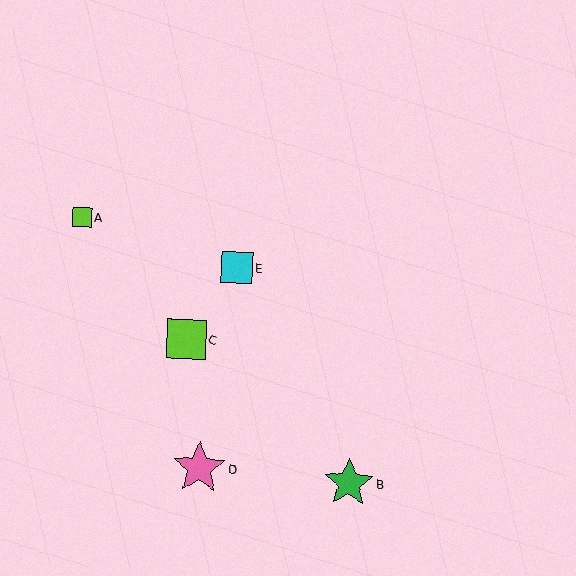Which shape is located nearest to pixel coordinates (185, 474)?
The pink star (labeled D) at (199, 468) is nearest to that location.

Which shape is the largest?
The pink star (labeled D) is the largest.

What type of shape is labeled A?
Shape A is a lime square.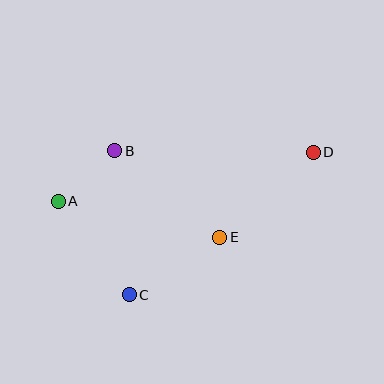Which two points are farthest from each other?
Points A and D are farthest from each other.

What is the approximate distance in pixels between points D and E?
The distance between D and E is approximately 126 pixels.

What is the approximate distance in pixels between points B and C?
The distance between B and C is approximately 145 pixels.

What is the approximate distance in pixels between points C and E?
The distance between C and E is approximately 107 pixels.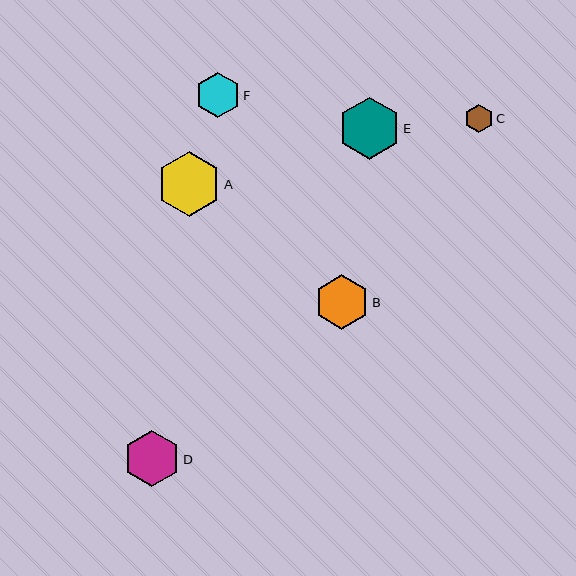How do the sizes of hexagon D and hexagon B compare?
Hexagon D and hexagon B are approximately the same size.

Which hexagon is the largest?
Hexagon A is the largest with a size of approximately 64 pixels.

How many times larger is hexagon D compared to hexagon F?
Hexagon D is approximately 1.3 times the size of hexagon F.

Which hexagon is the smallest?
Hexagon C is the smallest with a size of approximately 29 pixels.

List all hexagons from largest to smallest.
From largest to smallest: A, E, D, B, F, C.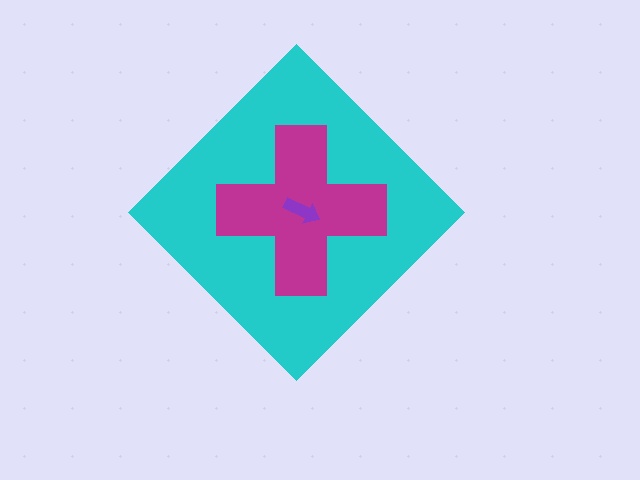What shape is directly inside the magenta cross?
The purple arrow.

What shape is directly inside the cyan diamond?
The magenta cross.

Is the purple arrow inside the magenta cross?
Yes.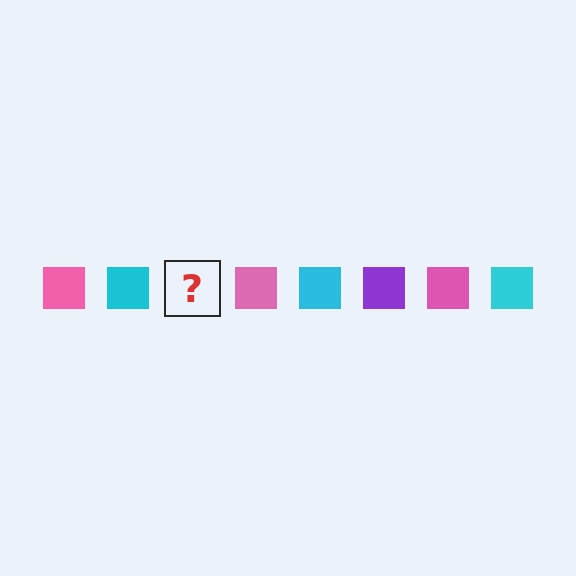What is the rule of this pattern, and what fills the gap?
The rule is that the pattern cycles through pink, cyan, purple squares. The gap should be filled with a purple square.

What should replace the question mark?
The question mark should be replaced with a purple square.